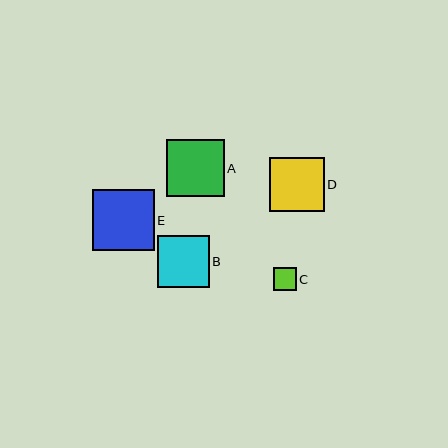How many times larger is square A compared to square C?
Square A is approximately 2.5 times the size of square C.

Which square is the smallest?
Square C is the smallest with a size of approximately 23 pixels.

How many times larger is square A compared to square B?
Square A is approximately 1.1 times the size of square B.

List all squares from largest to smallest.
From largest to smallest: E, A, D, B, C.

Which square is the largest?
Square E is the largest with a size of approximately 62 pixels.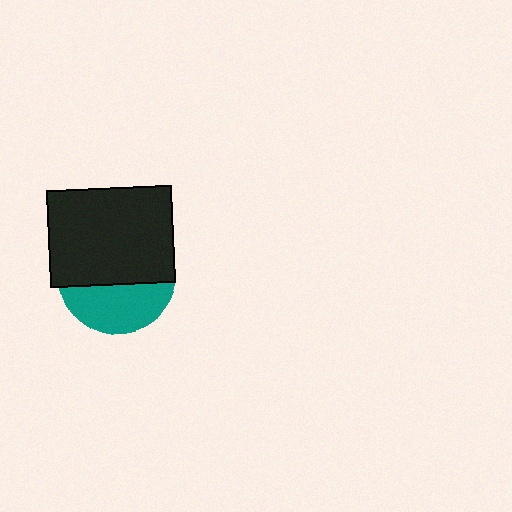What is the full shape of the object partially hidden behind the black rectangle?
The partially hidden object is a teal circle.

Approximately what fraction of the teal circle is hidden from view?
Roughly 61% of the teal circle is hidden behind the black rectangle.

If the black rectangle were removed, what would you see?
You would see the complete teal circle.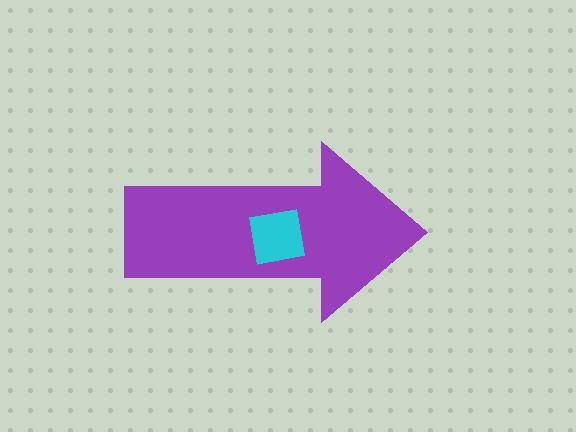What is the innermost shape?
The cyan square.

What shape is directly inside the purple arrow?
The cyan square.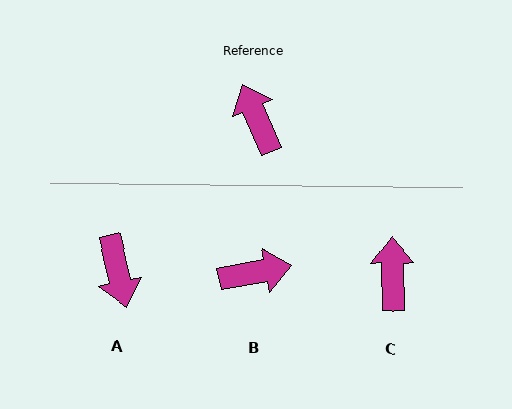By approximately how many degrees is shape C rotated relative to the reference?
Approximately 22 degrees clockwise.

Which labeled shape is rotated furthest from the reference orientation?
A, about 170 degrees away.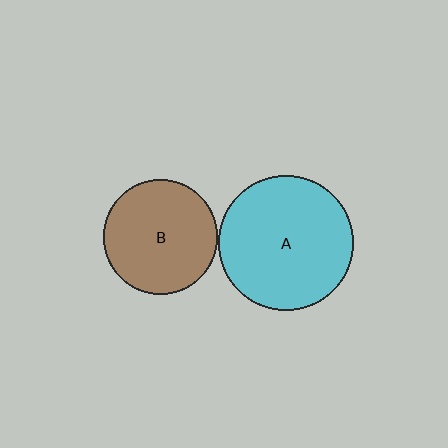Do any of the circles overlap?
No, none of the circles overlap.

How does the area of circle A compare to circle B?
Approximately 1.4 times.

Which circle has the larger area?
Circle A (cyan).